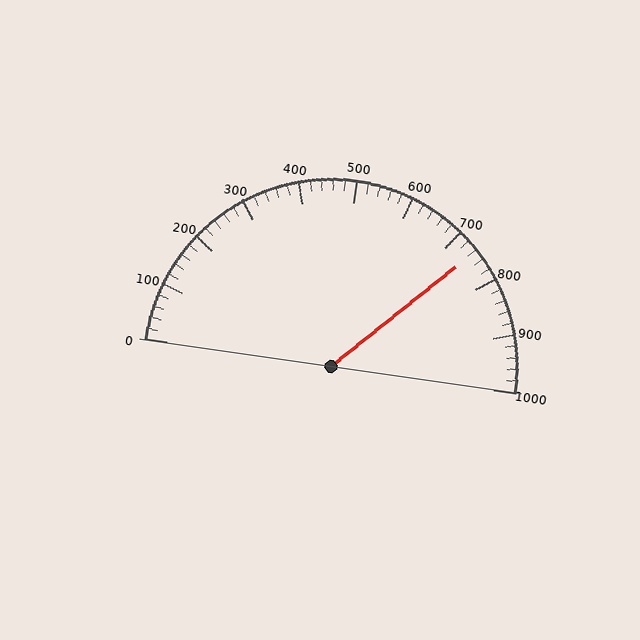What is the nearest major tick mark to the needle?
The nearest major tick mark is 700.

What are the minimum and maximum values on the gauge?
The gauge ranges from 0 to 1000.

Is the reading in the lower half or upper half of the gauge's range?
The reading is in the upper half of the range (0 to 1000).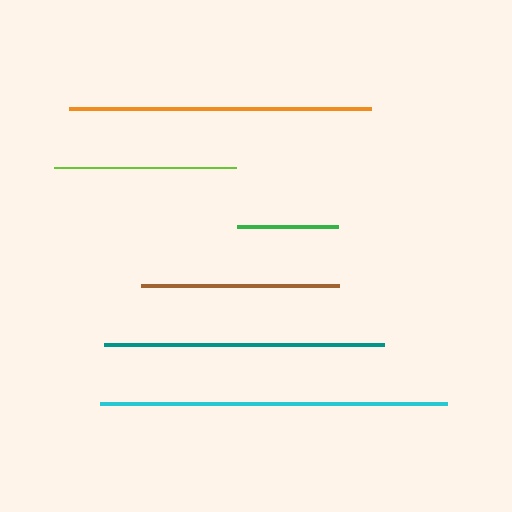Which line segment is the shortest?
The green line is the shortest at approximately 101 pixels.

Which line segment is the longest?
The cyan line is the longest at approximately 348 pixels.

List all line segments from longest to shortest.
From longest to shortest: cyan, orange, teal, brown, lime, green.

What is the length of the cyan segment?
The cyan segment is approximately 348 pixels long.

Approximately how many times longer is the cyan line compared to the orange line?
The cyan line is approximately 1.1 times the length of the orange line.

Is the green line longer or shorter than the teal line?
The teal line is longer than the green line.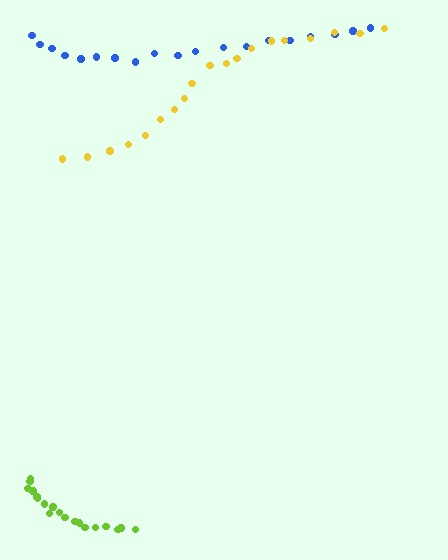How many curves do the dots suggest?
There are 3 distinct paths.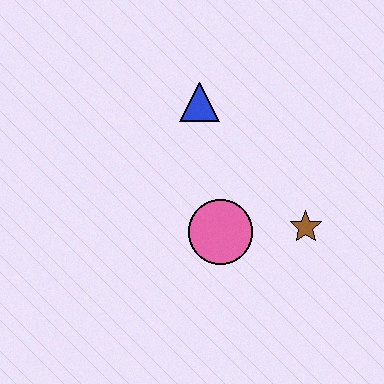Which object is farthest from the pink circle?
The blue triangle is farthest from the pink circle.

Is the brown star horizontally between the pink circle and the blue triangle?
No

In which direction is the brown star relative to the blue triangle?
The brown star is below the blue triangle.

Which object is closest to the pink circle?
The brown star is closest to the pink circle.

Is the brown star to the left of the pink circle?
No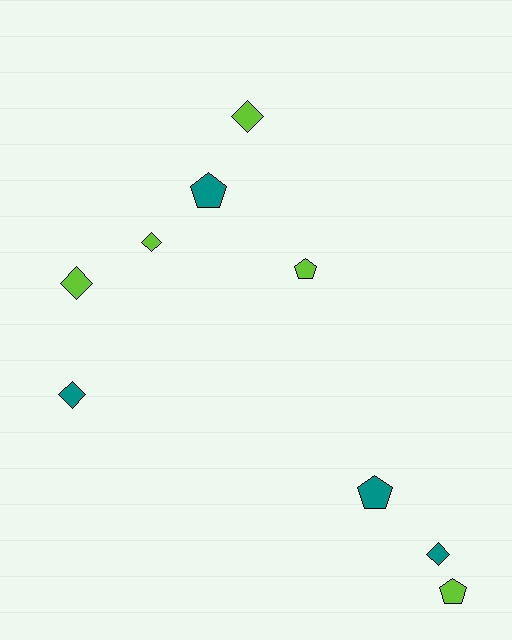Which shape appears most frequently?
Diamond, with 5 objects.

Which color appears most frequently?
Lime, with 5 objects.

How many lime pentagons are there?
There are 2 lime pentagons.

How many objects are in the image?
There are 9 objects.